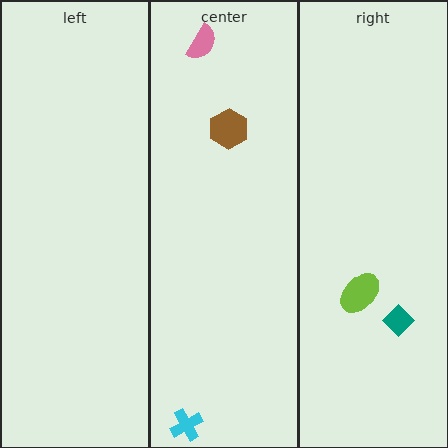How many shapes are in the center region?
3.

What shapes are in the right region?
The lime ellipse, the teal diamond.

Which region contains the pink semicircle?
The center region.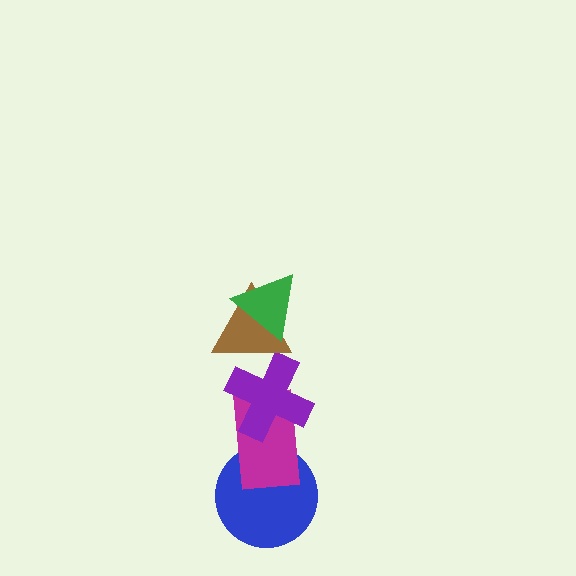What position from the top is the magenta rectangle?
The magenta rectangle is 4th from the top.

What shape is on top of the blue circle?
The magenta rectangle is on top of the blue circle.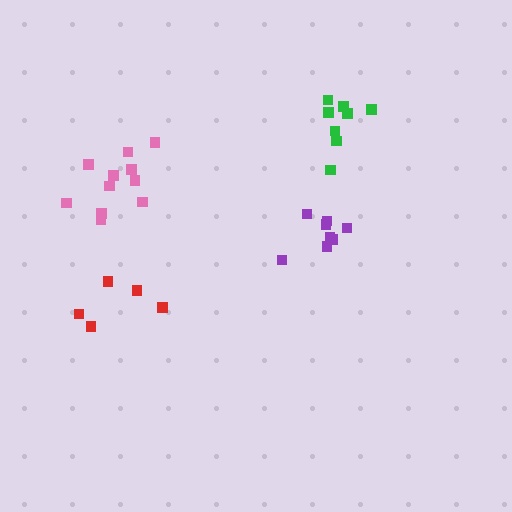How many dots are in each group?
Group 1: 11 dots, Group 2: 8 dots, Group 3: 8 dots, Group 4: 5 dots (32 total).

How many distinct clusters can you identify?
There are 4 distinct clusters.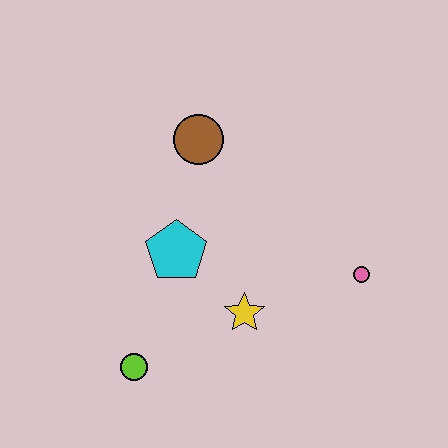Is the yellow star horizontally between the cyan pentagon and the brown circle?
No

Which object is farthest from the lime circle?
The pink circle is farthest from the lime circle.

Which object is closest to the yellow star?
The cyan pentagon is closest to the yellow star.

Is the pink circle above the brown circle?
No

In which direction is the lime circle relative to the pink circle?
The lime circle is to the left of the pink circle.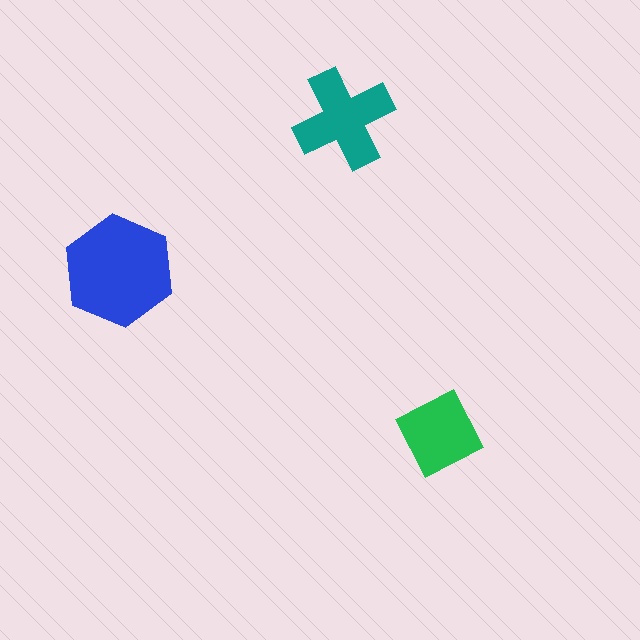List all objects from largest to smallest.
The blue hexagon, the teal cross, the green diamond.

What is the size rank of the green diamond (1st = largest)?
3rd.